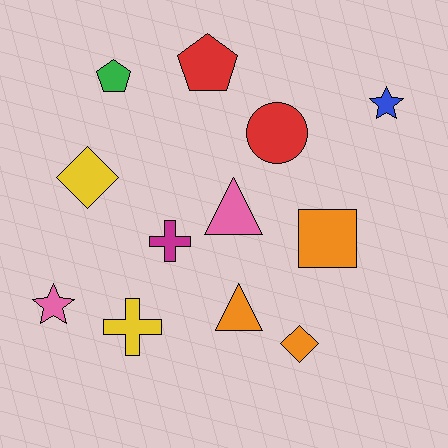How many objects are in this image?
There are 12 objects.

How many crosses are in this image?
There are 2 crosses.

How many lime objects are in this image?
There are no lime objects.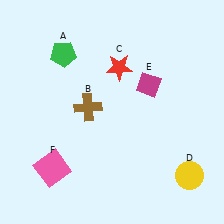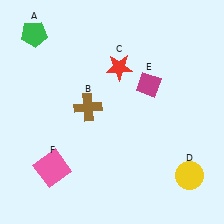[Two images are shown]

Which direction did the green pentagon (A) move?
The green pentagon (A) moved left.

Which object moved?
The green pentagon (A) moved left.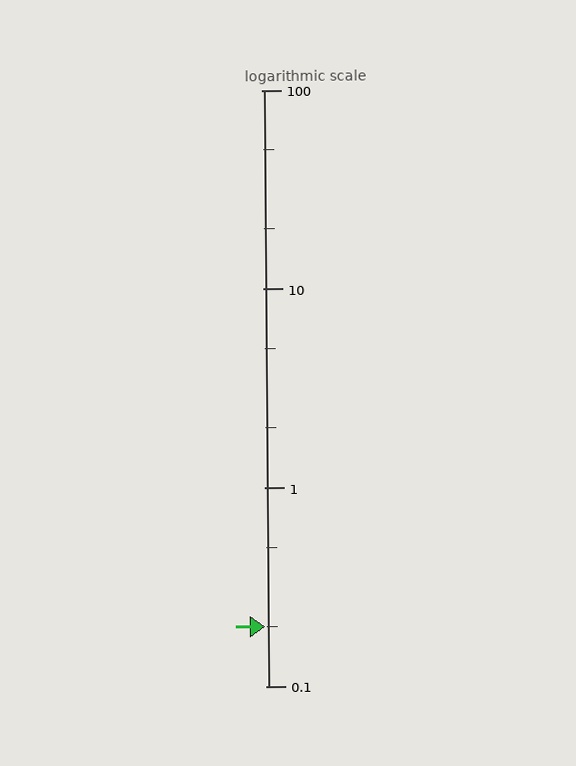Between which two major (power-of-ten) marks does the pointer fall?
The pointer is between 0.1 and 1.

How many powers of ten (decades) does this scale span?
The scale spans 3 decades, from 0.1 to 100.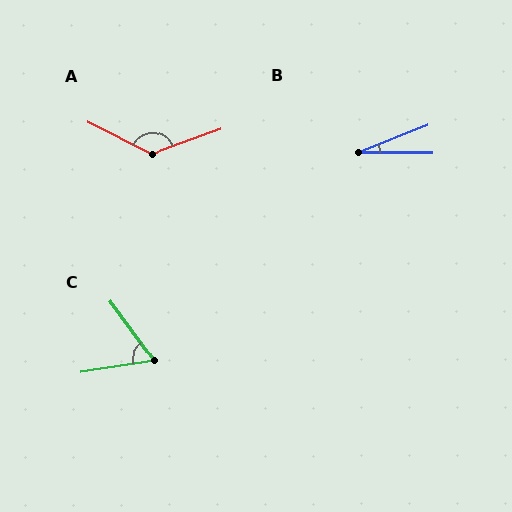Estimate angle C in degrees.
Approximately 63 degrees.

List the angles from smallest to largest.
B (22°), C (63°), A (133°).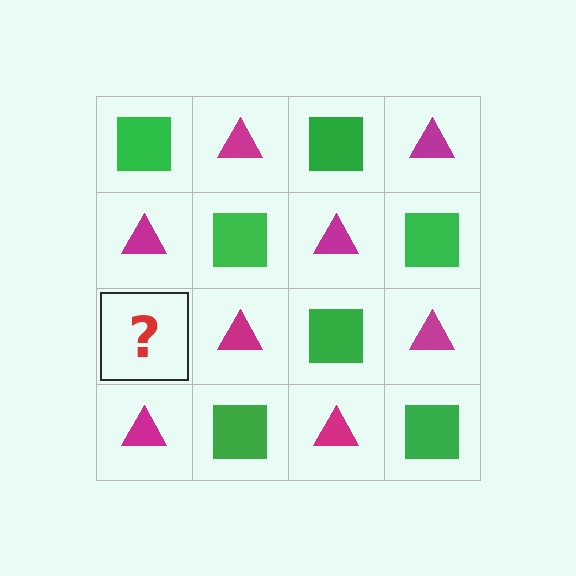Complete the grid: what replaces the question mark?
The question mark should be replaced with a green square.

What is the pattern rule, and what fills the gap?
The rule is that it alternates green square and magenta triangle in a checkerboard pattern. The gap should be filled with a green square.